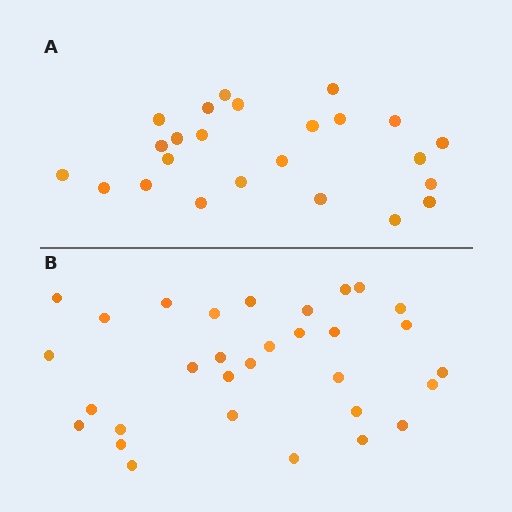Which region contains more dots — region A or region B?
Region B (the bottom region) has more dots.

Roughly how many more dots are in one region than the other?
Region B has roughly 8 or so more dots than region A.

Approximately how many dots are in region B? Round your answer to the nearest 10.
About 30 dots. (The exact count is 31, which rounds to 30.)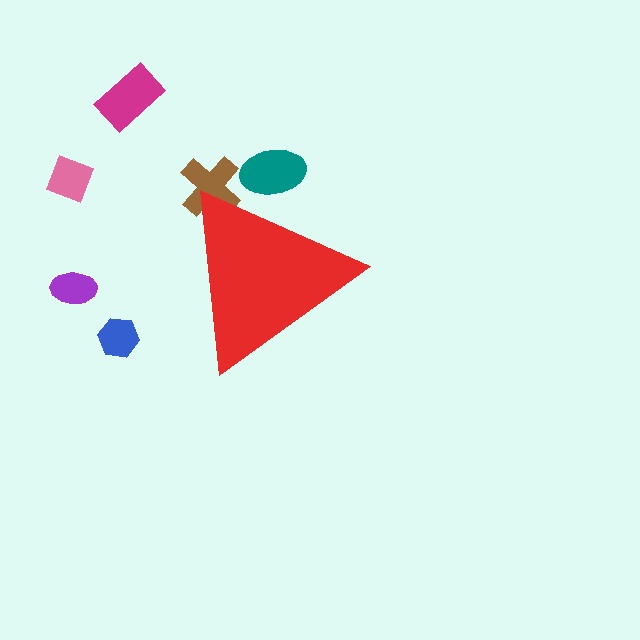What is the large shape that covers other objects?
A red triangle.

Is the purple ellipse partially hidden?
No, the purple ellipse is fully visible.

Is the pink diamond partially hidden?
No, the pink diamond is fully visible.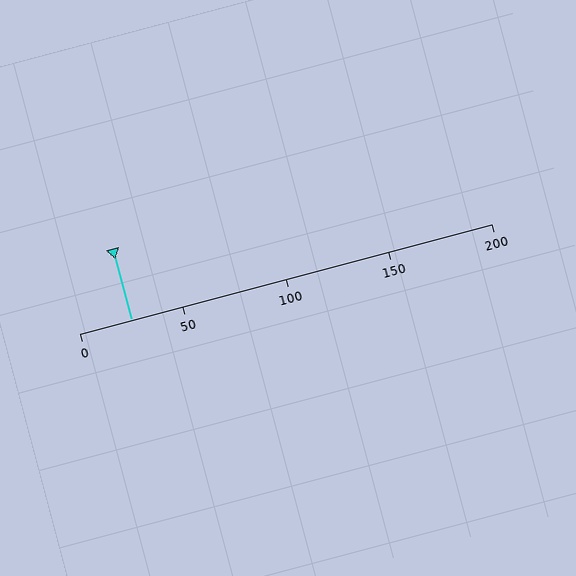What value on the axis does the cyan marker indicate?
The marker indicates approximately 25.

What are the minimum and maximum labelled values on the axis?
The axis runs from 0 to 200.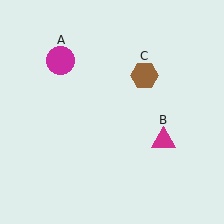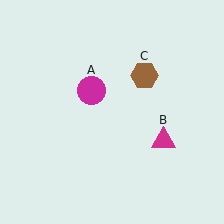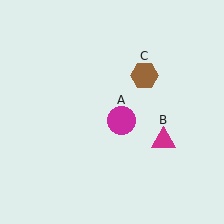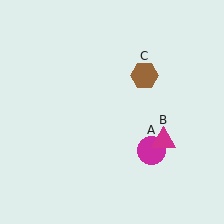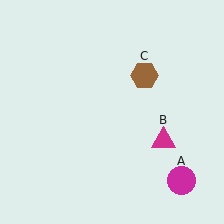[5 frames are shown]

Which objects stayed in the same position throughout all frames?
Magenta triangle (object B) and brown hexagon (object C) remained stationary.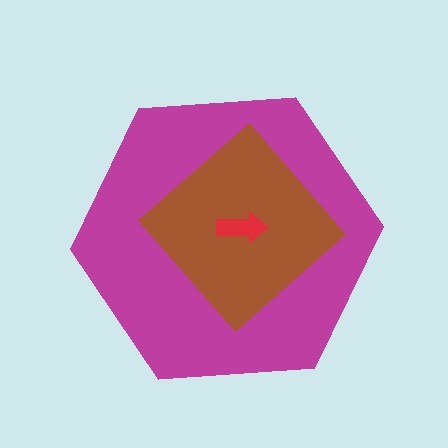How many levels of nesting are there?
3.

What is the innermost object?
The red arrow.